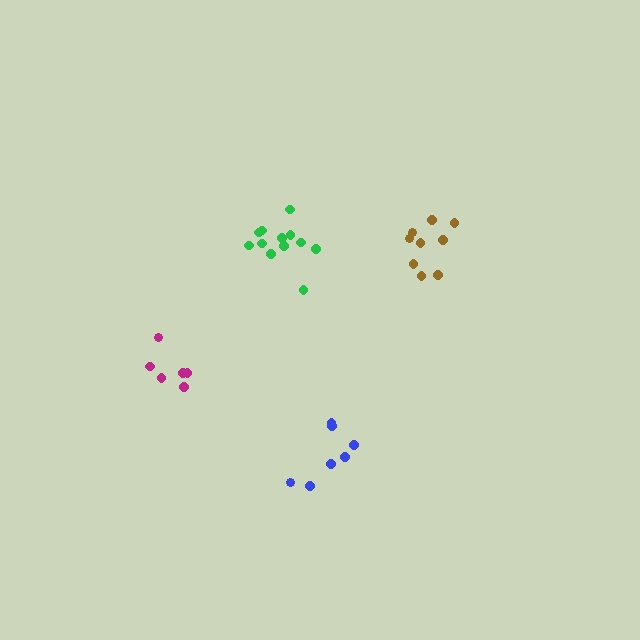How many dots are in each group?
Group 1: 6 dots, Group 2: 7 dots, Group 3: 12 dots, Group 4: 9 dots (34 total).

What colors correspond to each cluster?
The clusters are colored: magenta, blue, green, brown.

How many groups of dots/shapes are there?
There are 4 groups.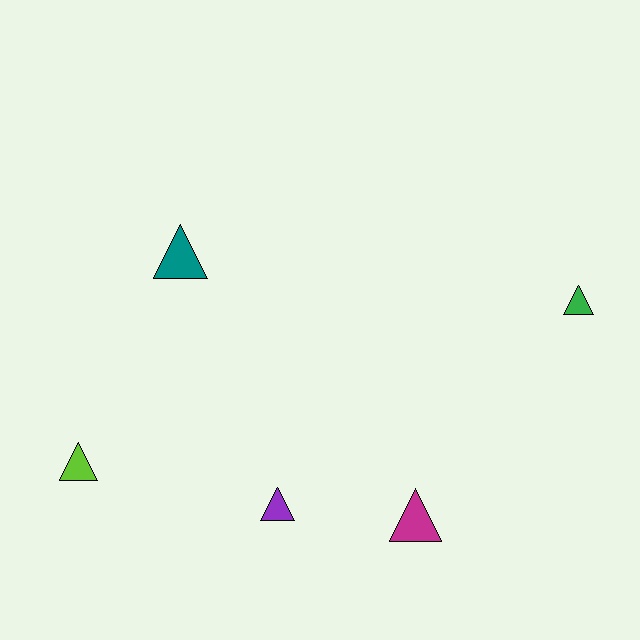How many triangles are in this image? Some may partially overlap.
There are 5 triangles.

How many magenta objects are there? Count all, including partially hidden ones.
There is 1 magenta object.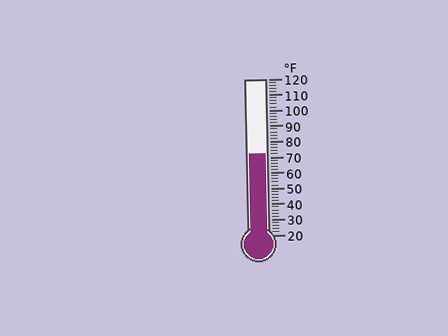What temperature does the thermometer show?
The thermometer shows approximately 72°F.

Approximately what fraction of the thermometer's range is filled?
The thermometer is filled to approximately 50% of its range.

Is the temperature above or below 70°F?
The temperature is above 70°F.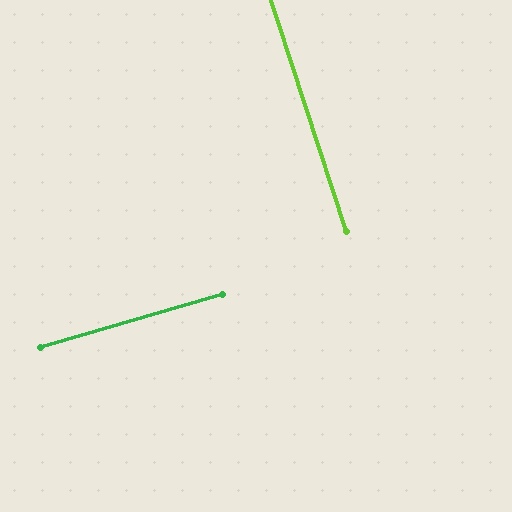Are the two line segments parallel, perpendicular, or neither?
Perpendicular — they meet at approximately 88°.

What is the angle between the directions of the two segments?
Approximately 88 degrees.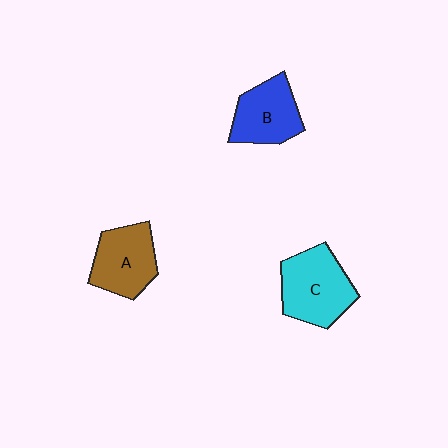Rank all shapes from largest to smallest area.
From largest to smallest: C (cyan), A (brown), B (blue).